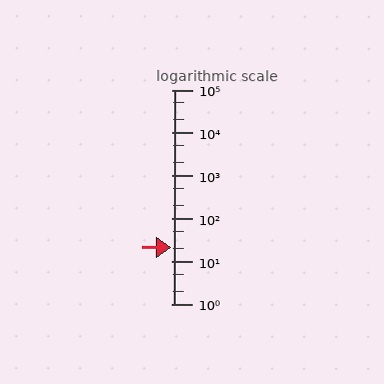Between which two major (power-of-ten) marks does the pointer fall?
The pointer is between 10 and 100.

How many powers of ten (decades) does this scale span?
The scale spans 5 decades, from 1 to 100000.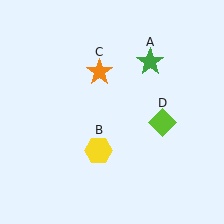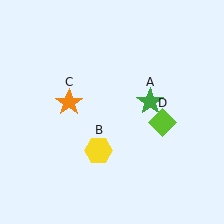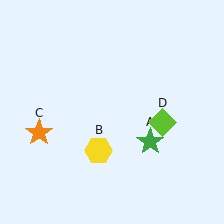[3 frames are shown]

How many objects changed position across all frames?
2 objects changed position: green star (object A), orange star (object C).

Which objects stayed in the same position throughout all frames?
Yellow hexagon (object B) and lime diamond (object D) remained stationary.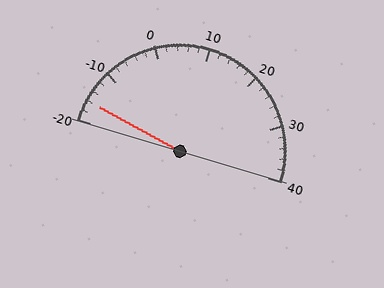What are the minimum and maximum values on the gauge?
The gauge ranges from -20 to 40.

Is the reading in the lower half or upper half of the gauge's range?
The reading is in the lower half of the range (-20 to 40).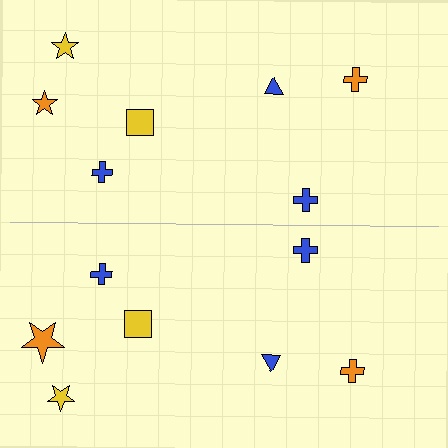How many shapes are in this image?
There are 14 shapes in this image.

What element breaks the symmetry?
The orange star on the bottom side has a different size than its mirror counterpart.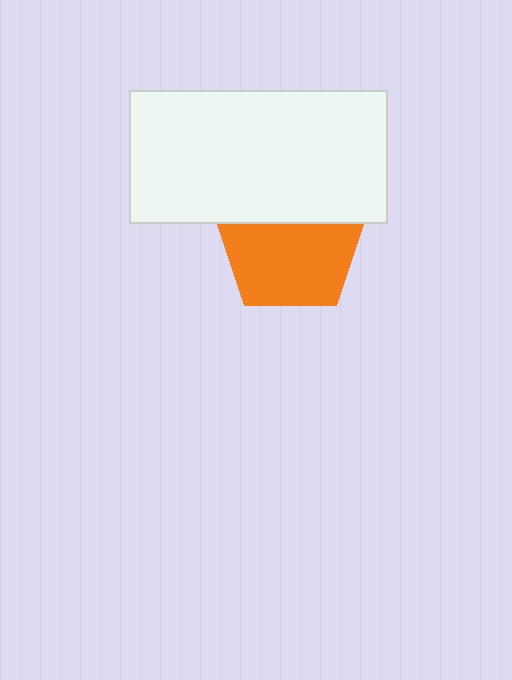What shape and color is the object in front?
The object in front is a white rectangle.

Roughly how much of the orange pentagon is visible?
Most of it is visible (roughly 67%).